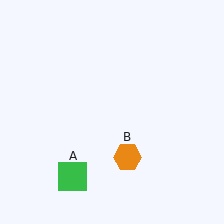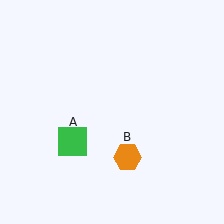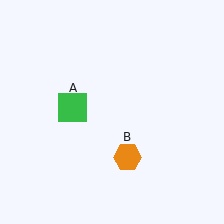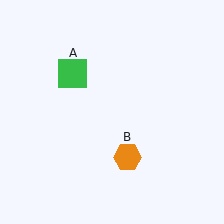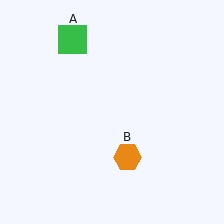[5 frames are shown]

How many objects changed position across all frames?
1 object changed position: green square (object A).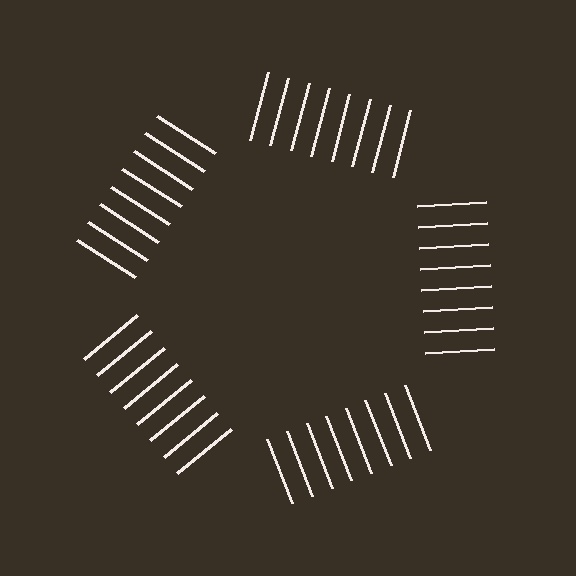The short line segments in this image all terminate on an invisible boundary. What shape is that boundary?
An illusory pentagon — the line segments terminate on its edges but no continuous stroke is drawn.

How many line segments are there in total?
40 — 8 along each of the 5 edges.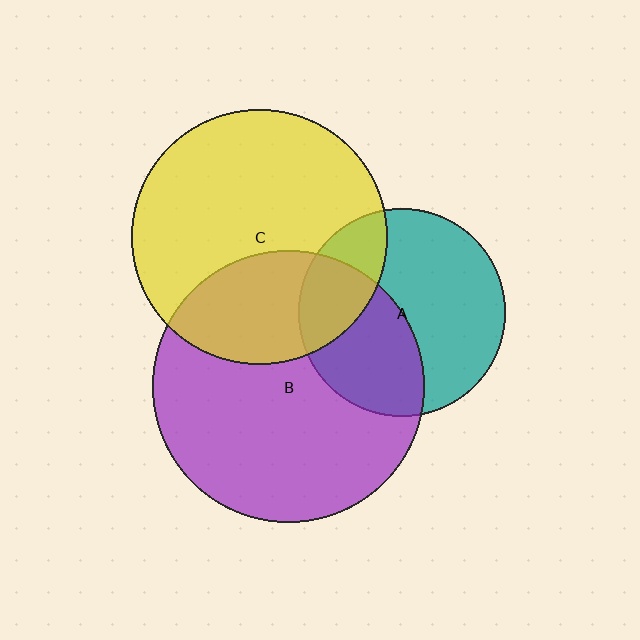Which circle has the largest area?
Circle B (purple).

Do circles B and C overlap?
Yes.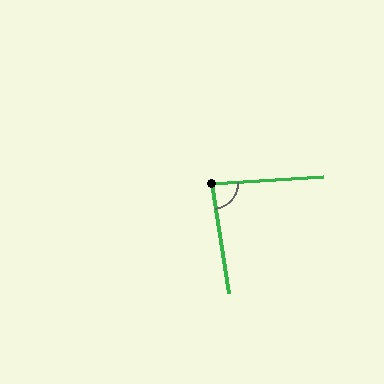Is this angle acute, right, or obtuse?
It is approximately a right angle.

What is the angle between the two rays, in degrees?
Approximately 85 degrees.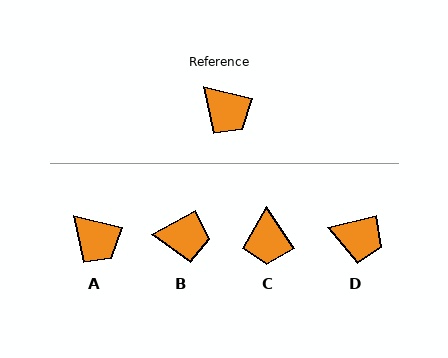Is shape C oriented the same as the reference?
No, it is off by about 41 degrees.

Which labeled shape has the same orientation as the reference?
A.